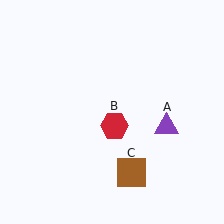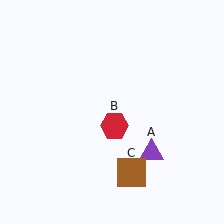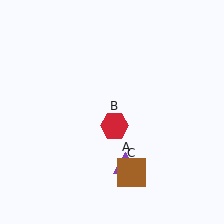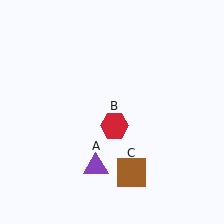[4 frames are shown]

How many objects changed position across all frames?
1 object changed position: purple triangle (object A).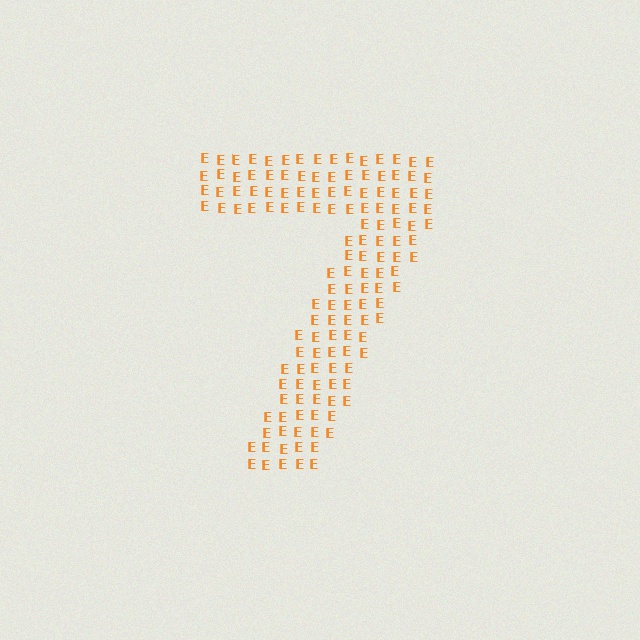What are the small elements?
The small elements are letter E's.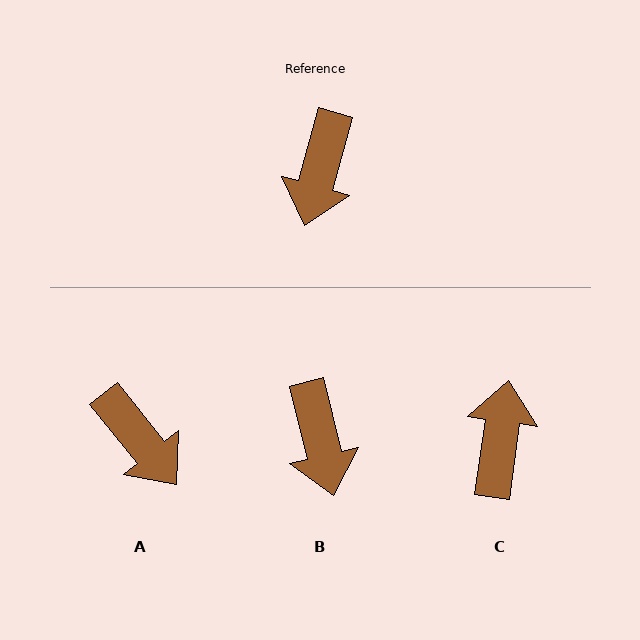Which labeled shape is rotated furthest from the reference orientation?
C, about 172 degrees away.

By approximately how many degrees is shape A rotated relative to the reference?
Approximately 54 degrees counter-clockwise.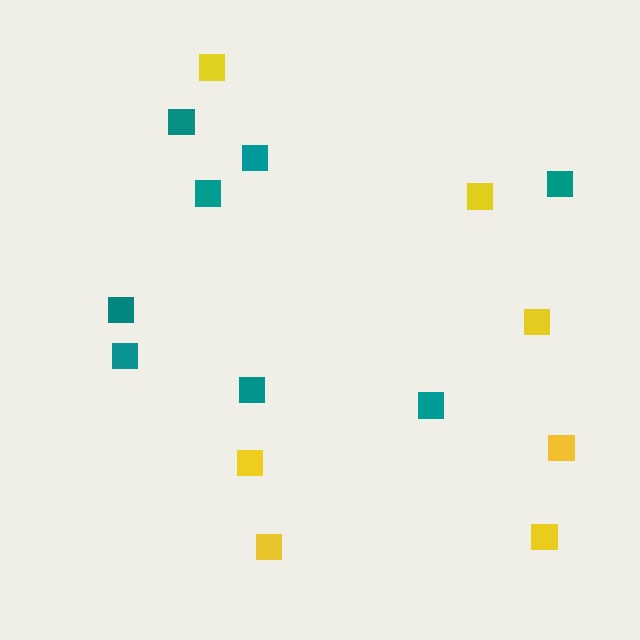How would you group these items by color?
There are 2 groups: one group of yellow squares (7) and one group of teal squares (8).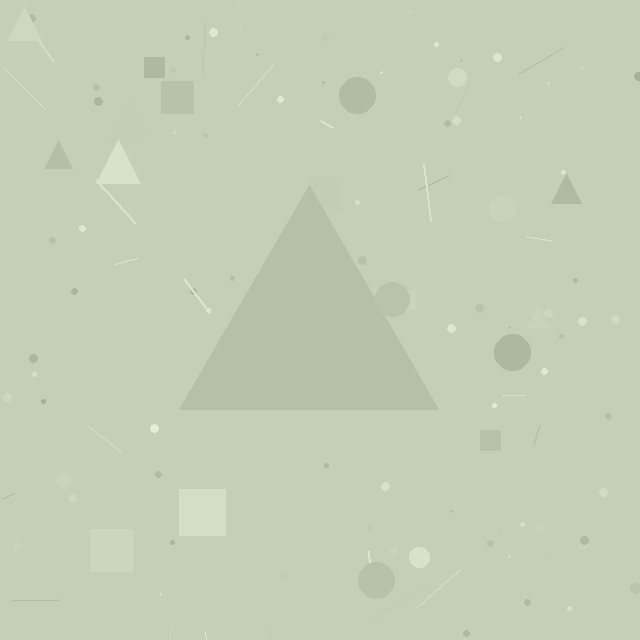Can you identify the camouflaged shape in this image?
The camouflaged shape is a triangle.